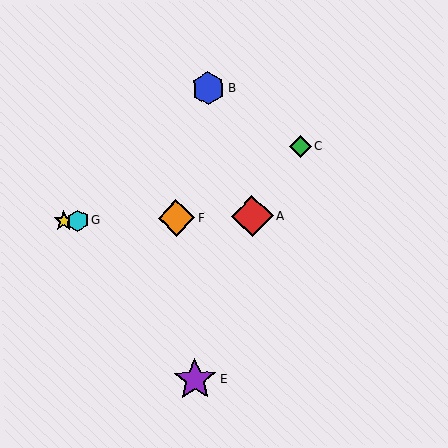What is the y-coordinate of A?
Object A is at y≈216.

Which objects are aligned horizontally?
Objects A, D, F, G are aligned horizontally.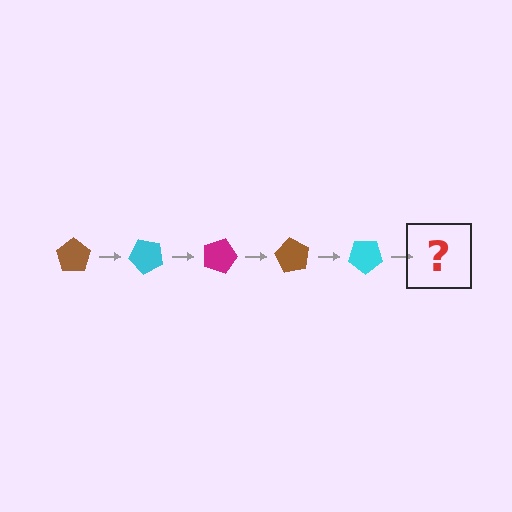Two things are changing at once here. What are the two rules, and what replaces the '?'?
The two rules are that it rotates 45 degrees each step and the color cycles through brown, cyan, and magenta. The '?' should be a magenta pentagon, rotated 225 degrees from the start.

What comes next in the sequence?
The next element should be a magenta pentagon, rotated 225 degrees from the start.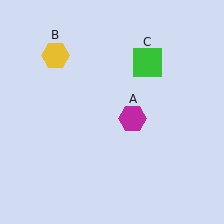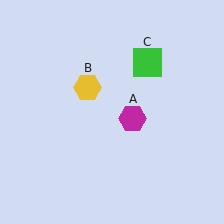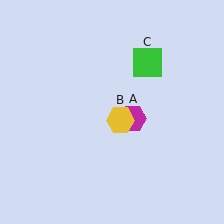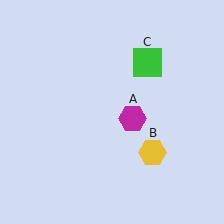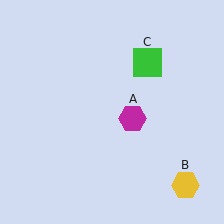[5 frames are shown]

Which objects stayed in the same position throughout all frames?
Magenta hexagon (object A) and green square (object C) remained stationary.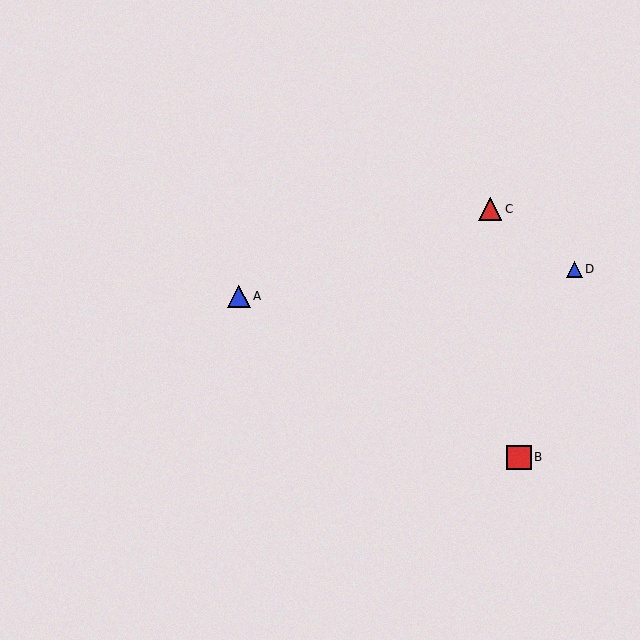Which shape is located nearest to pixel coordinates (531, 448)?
The red square (labeled B) at (519, 457) is nearest to that location.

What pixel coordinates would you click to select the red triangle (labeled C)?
Click at (490, 209) to select the red triangle C.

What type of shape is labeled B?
Shape B is a red square.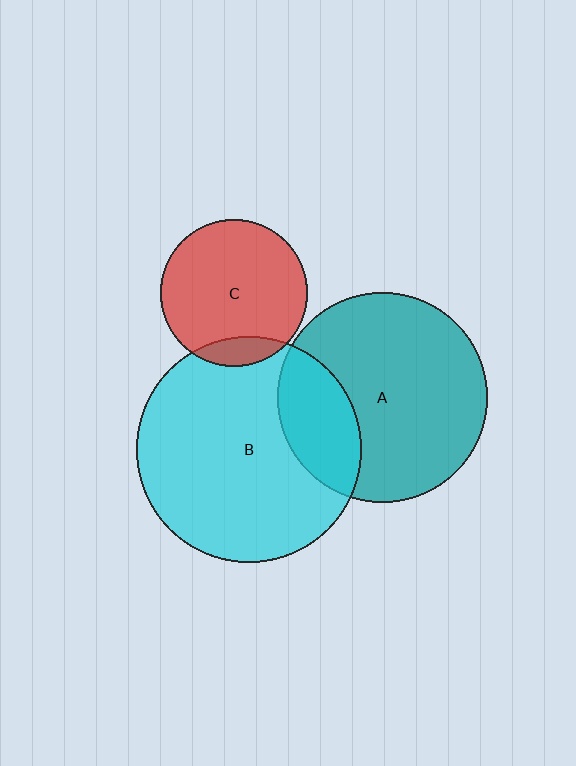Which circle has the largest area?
Circle B (cyan).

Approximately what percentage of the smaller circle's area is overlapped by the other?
Approximately 10%.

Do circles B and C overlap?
Yes.